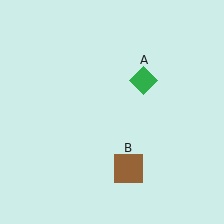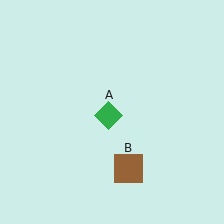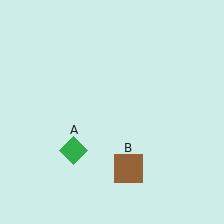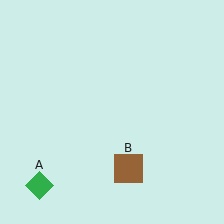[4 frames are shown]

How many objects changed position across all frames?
1 object changed position: green diamond (object A).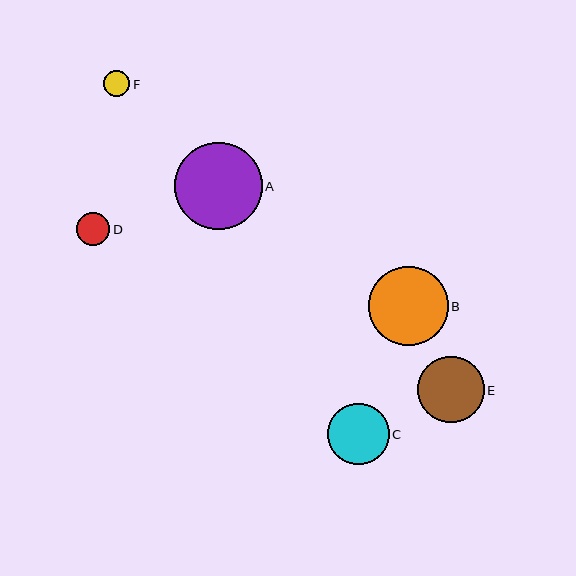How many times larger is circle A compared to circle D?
Circle A is approximately 2.6 times the size of circle D.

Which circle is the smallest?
Circle F is the smallest with a size of approximately 26 pixels.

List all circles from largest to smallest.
From largest to smallest: A, B, E, C, D, F.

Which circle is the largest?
Circle A is the largest with a size of approximately 88 pixels.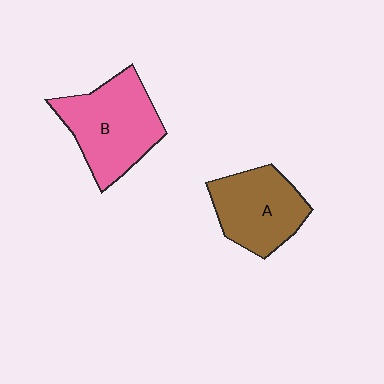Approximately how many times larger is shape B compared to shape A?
Approximately 1.2 times.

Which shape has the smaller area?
Shape A (brown).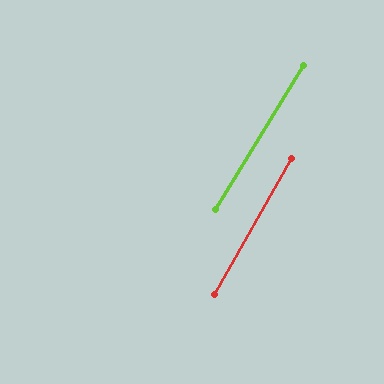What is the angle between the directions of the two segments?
Approximately 2 degrees.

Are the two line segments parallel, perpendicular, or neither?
Parallel — their directions differ by only 2.0°.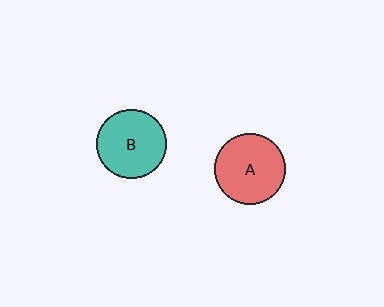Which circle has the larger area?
Circle A (red).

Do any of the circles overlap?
No, none of the circles overlap.